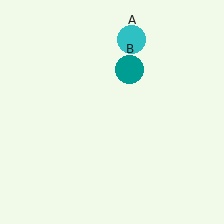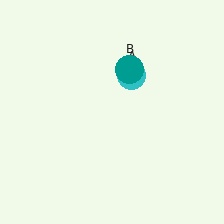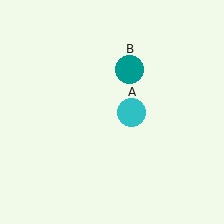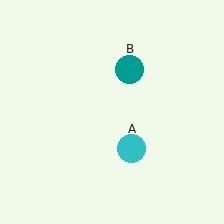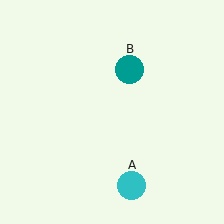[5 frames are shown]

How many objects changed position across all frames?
1 object changed position: cyan circle (object A).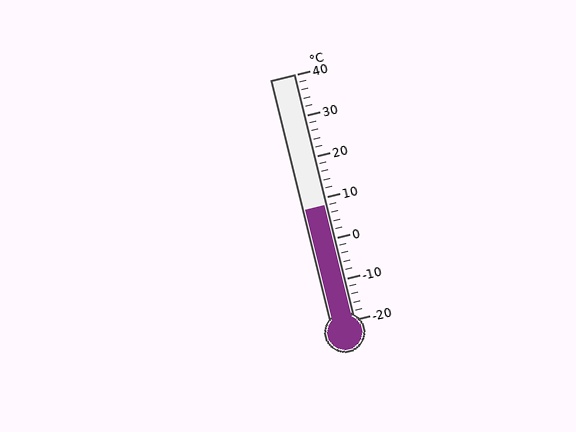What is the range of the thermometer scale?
The thermometer scale ranges from -20°C to 40°C.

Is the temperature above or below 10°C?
The temperature is below 10°C.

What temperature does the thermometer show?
The thermometer shows approximately 8°C.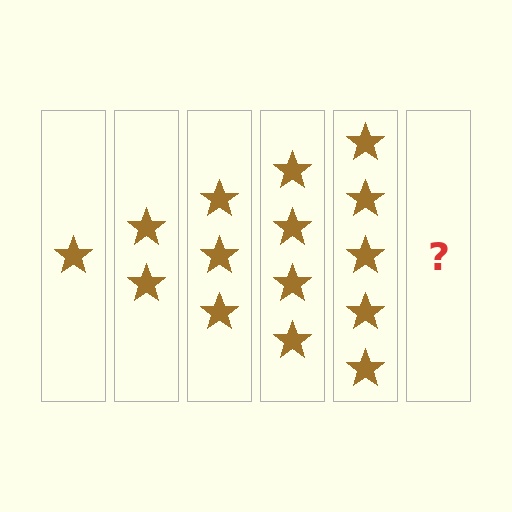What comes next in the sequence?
The next element should be 6 stars.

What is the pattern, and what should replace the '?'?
The pattern is that each step adds one more star. The '?' should be 6 stars.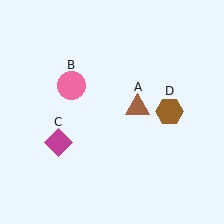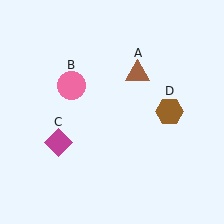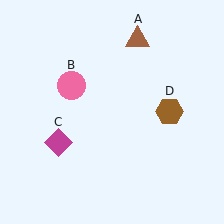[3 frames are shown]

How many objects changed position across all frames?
1 object changed position: brown triangle (object A).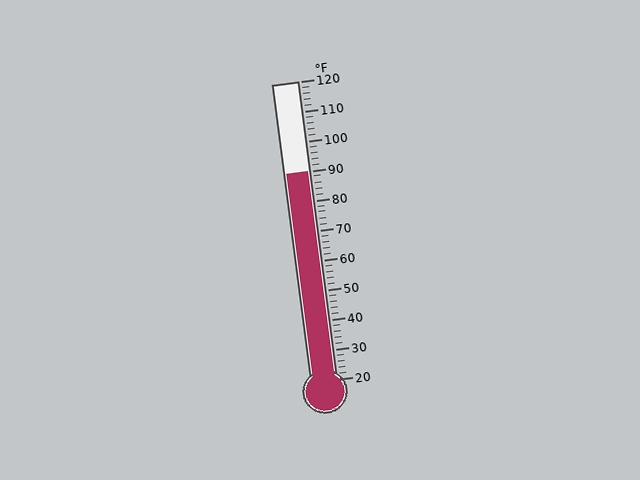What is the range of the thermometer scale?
The thermometer scale ranges from 20°F to 120°F.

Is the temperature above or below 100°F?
The temperature is below 100°F.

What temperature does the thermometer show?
The thermometer shows approximately 90°F.